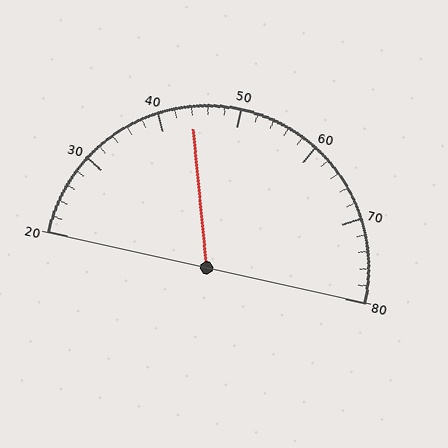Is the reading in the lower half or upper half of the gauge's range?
The reading is in the lower half of the range (20 to 80).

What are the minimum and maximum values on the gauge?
The gauge ranges from 20 to 80.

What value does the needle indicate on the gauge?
The needle indicates approximately 44.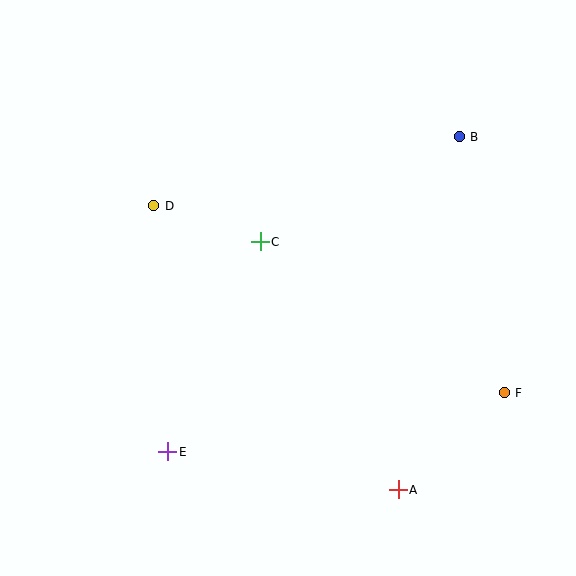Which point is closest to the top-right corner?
Point B is closest to the top-right corner.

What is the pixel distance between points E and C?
The distance between E and C is 229 pixels.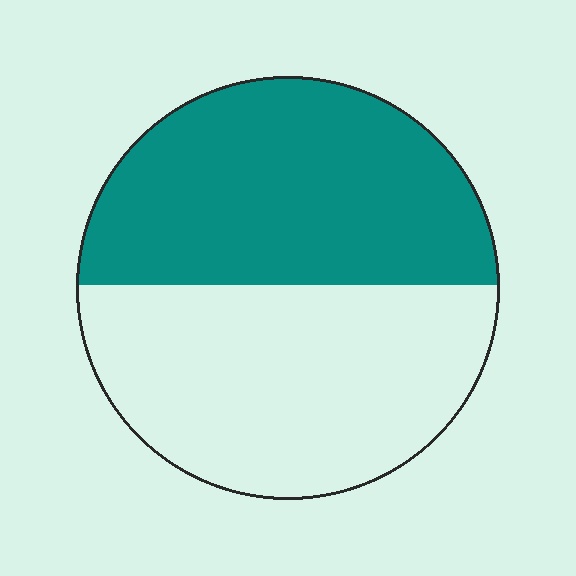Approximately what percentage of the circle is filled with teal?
Approximately 50%.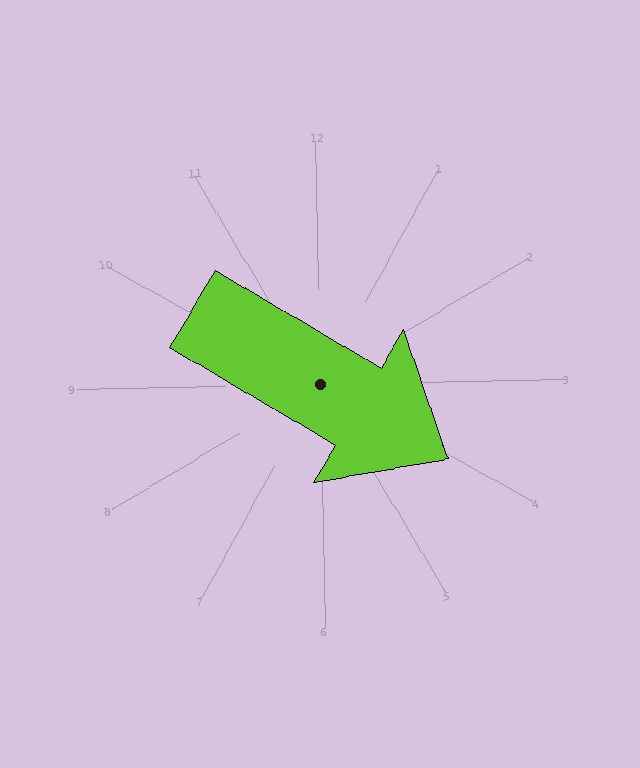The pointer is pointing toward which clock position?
Roughly 4 o'clock.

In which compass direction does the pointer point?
Southeast.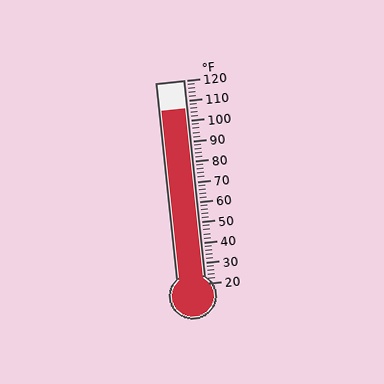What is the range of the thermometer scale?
The thermometer scale ranges from 20°F to 120°F.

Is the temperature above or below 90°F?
The temperature is above 90°F.